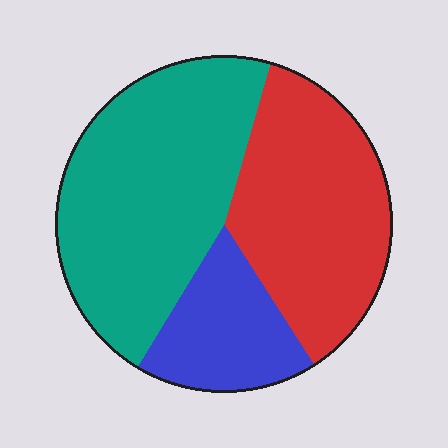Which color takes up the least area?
Blue, at roughly 20%.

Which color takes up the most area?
Teal, at roughly 45%.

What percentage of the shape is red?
Red covers around 35% of the shape.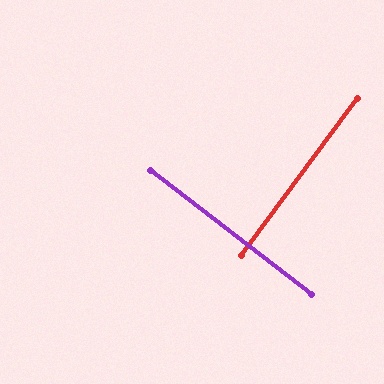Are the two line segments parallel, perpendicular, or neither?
Perpendicular — they meet at approximately 89°.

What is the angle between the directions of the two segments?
Approximately 89 degrees.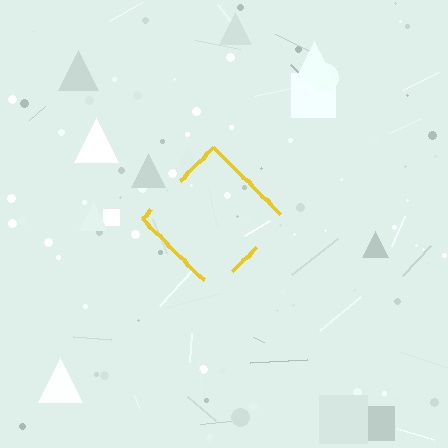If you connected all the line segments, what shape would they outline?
They would outline a diamond.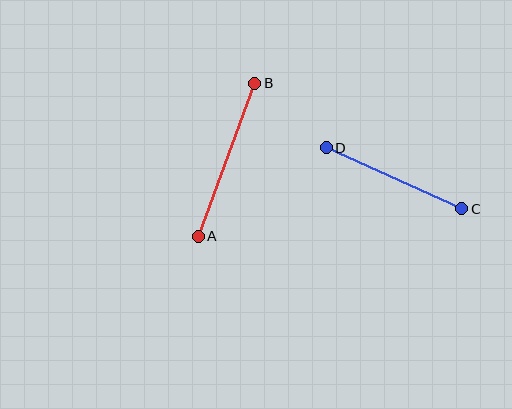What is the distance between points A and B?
The distance is approximately 163 pixels.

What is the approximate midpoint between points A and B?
The midpoint is at approximately (226, 160) pixels.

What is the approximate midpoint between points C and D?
The midpoint is at approximately (394, 178) pixels.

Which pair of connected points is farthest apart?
Points A and B are farthest apart.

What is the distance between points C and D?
The distance is approximately 149 pixels.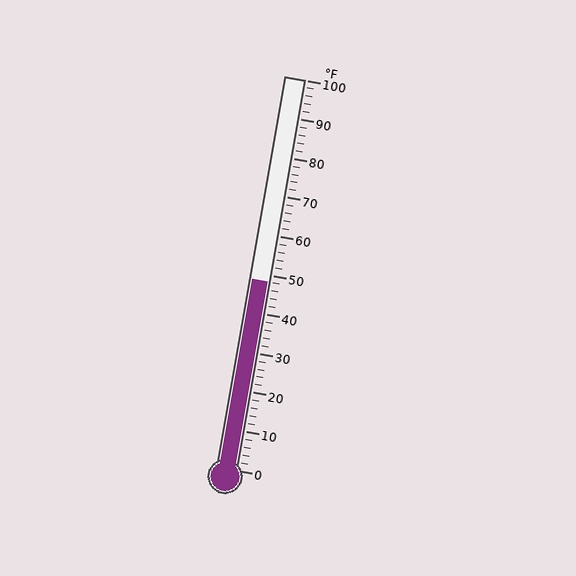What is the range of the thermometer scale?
The thermometer scale ranges from 0°F to 100°F.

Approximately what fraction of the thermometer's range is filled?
The thermometer is filled to approximately 50% of its range.